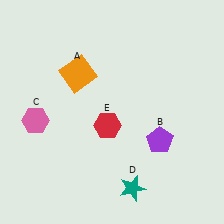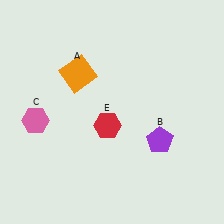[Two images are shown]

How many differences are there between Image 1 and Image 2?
There is 1 difference between the two images.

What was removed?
The teal star (D) was removed in Image 2.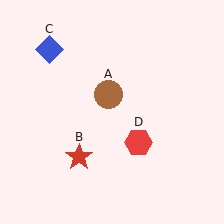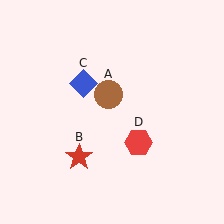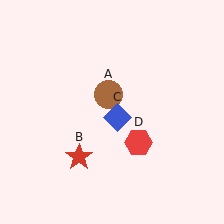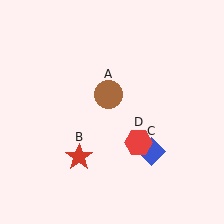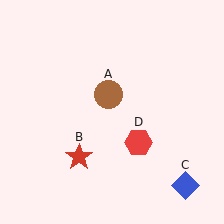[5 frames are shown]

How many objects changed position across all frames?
1 object changed position: blue diamond (object C).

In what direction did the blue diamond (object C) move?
The blue diamond (object C) moved down and to the right.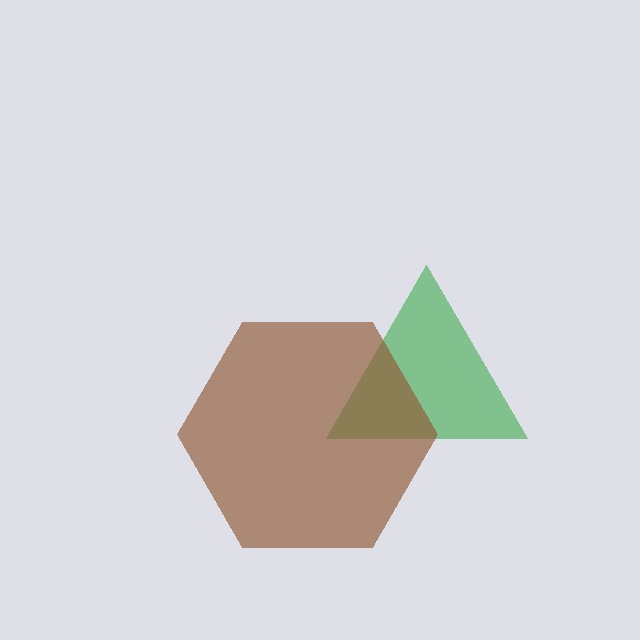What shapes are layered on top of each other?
The layered shapes are: a green triangle, a brown hexagon.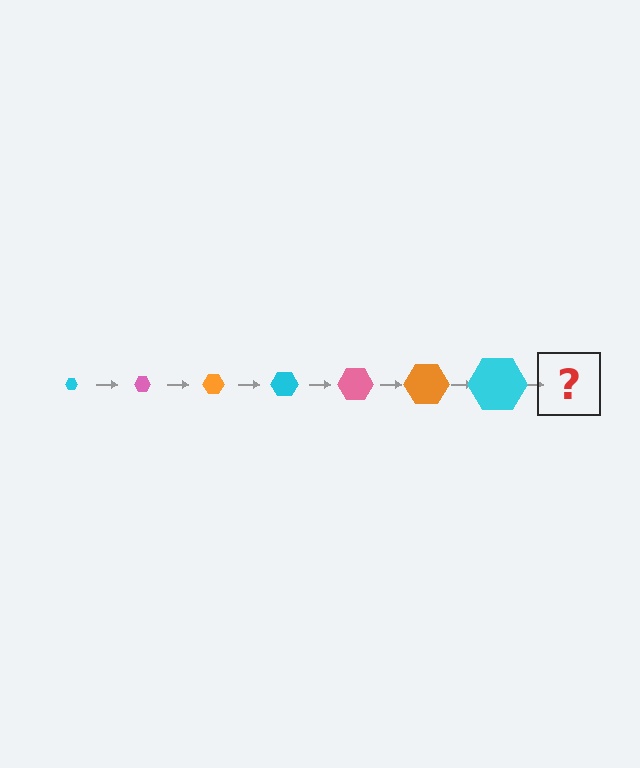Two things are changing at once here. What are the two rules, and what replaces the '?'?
The two rules are that the hexagon grows larger each step and the color cycles through cyan, pink, and orange. The '?' should be a pink hexagon, larger than the previous one.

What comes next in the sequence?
The next element should be a pink hexagon, larger than the previous one.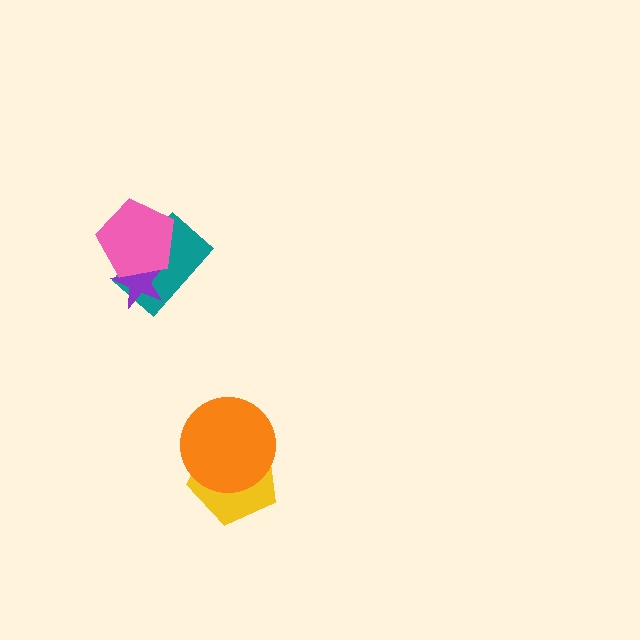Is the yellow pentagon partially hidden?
Yes, it is partially covered by another shape.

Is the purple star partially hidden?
Yes, it is partially covered by another shape.